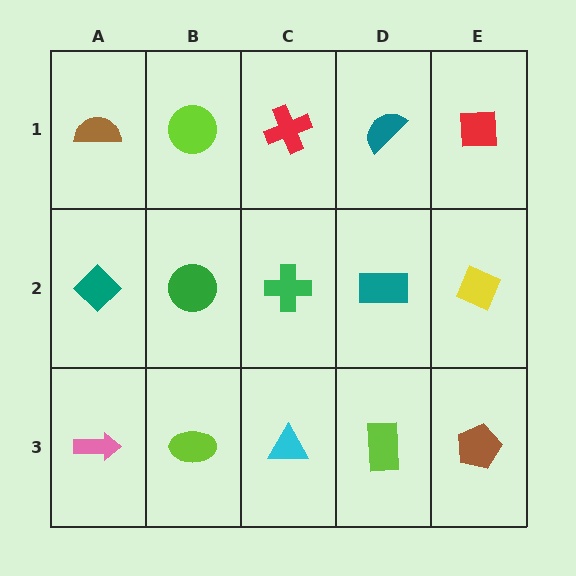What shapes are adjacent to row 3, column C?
A green cross (row 2, column C), a lime ellipse (row 3, column B), a lime rectangle (row 3, column D).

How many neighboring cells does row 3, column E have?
2.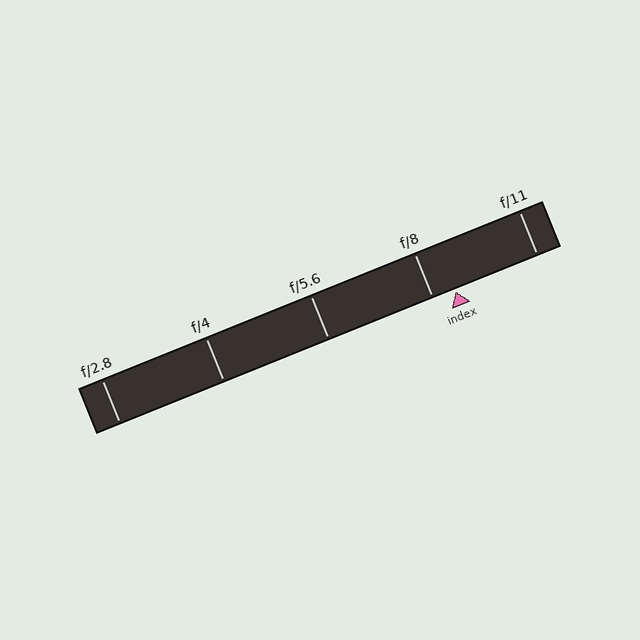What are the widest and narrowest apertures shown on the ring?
The widest aperture shown is f/2.8 and the narrowest is f/11.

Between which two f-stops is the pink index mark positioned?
The index mark is between f/8 and f/11.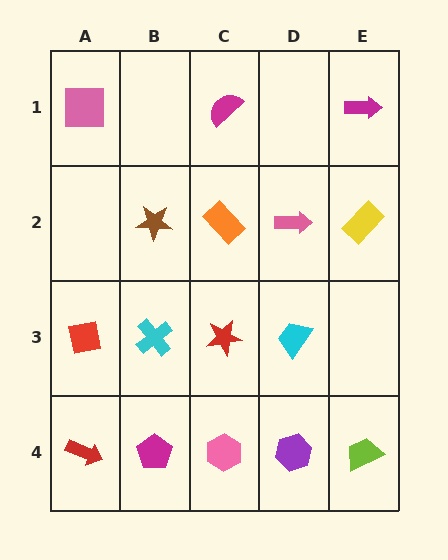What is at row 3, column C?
A red star.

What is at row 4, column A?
A red arrow.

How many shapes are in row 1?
3 shapes.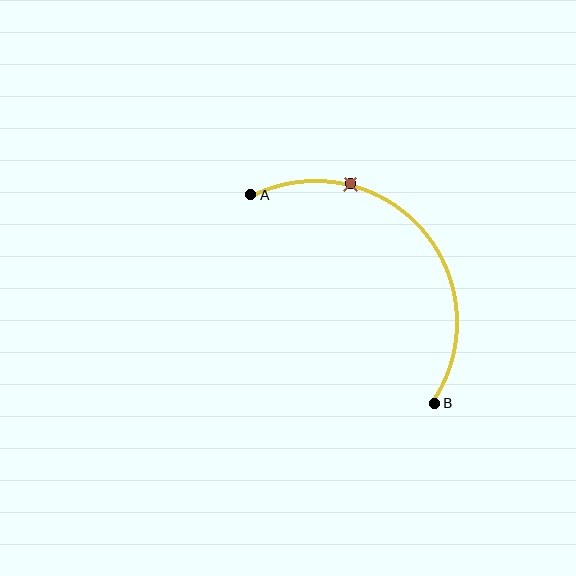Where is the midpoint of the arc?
The arc midpoint is the point on the curve farthest from the straight line joining A and B. It sits above and to the right of that line.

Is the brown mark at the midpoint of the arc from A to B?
No. The brown mark lies on the arc but is closer to endpoint A. The arc midpoint would be at the point on the curve equidistant along the arc from both A and B.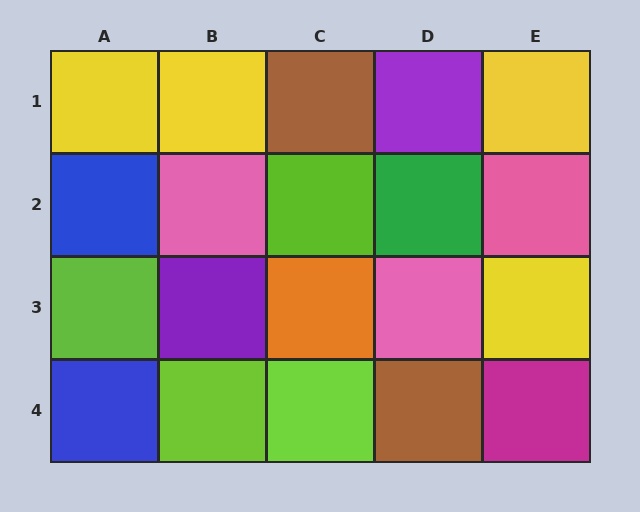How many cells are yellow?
4 cells are yellow.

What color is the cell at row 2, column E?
Pink.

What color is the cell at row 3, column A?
Lime.